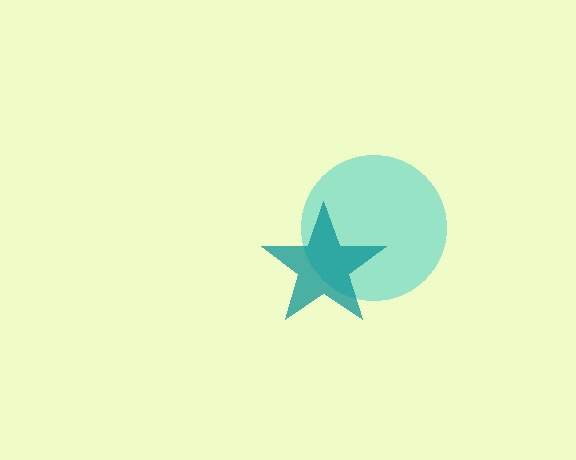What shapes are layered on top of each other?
The layered shapes are: a cyan circle, a teal star.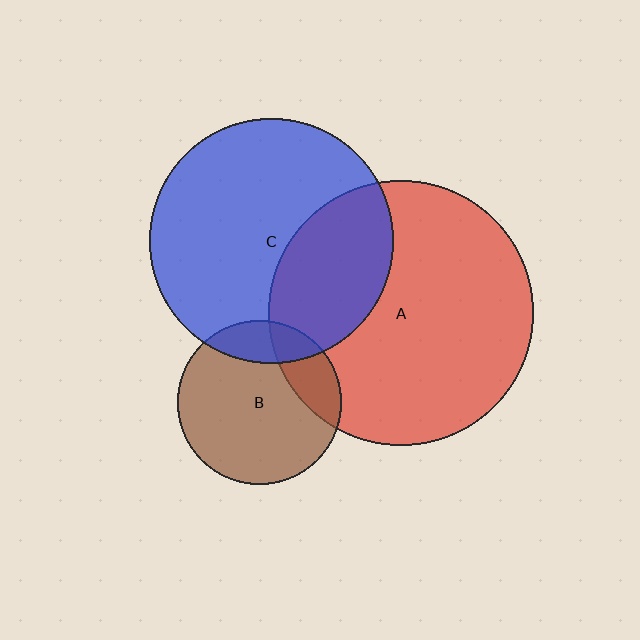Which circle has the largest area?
Circle A (red).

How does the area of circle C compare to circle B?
Approximately 2.2 times.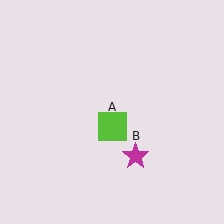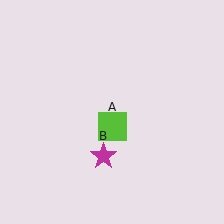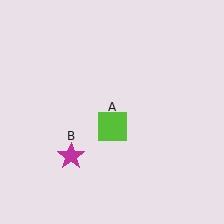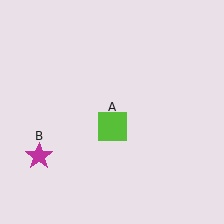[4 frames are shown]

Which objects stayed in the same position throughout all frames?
Lime square (object A) remained stationary.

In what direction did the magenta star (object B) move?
The magenta star (object B) moved left.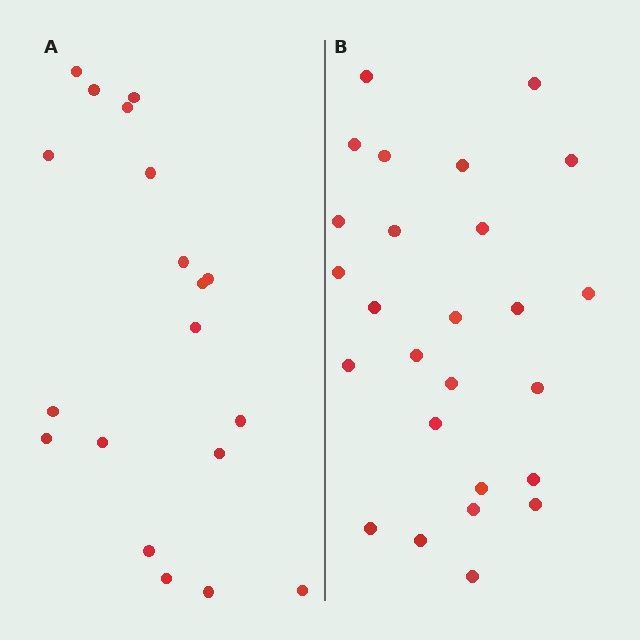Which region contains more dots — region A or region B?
Region B (the right region) has more dots.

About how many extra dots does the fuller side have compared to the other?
Region B has roughly 8 or so more dots than region A.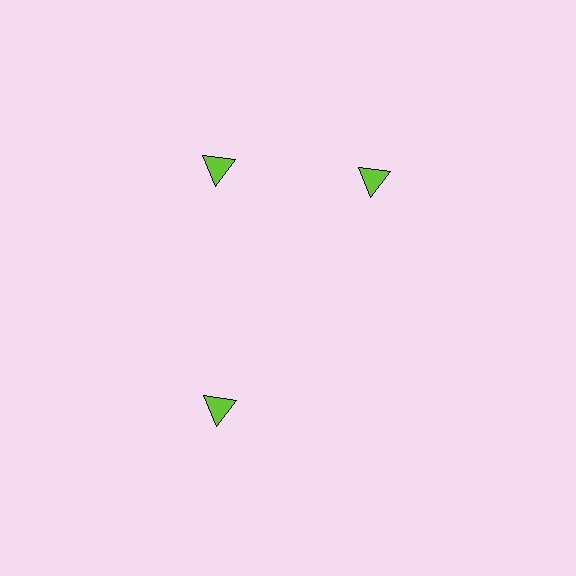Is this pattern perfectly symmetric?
No. The 3 lime triangles are arranged in a ring, but one element near the 3 o'clock position is rotated out of alignment along the ring, breaking the 3-fold rotational symmetry.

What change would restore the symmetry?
The symmetry would be restored by rotating it back into even spacing with its neighbors so that all 3 triangles sit at equal angles and equal distance from the center.